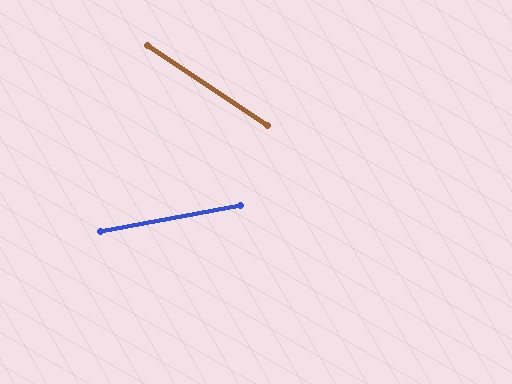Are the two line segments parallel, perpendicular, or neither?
Neither parallel nor perpendicular — they differ by about 44°.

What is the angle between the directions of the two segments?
Approximately 44 degrees.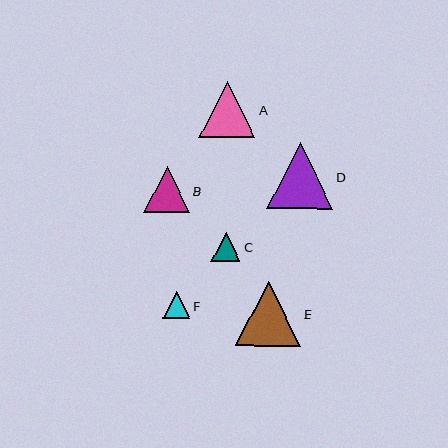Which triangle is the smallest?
Triangle F is the smallest with a size of approximately 27 pixels.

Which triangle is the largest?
Triangle D is the largest with a size of approximately 66 pixels.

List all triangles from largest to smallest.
From largest to smallest: D, E, A, B, C, F.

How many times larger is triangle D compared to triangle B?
Triangle D is approximately 1.4 times the size of triangle B.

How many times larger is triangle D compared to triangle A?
Triangle D is approximately 1.2 times the size of triangle A.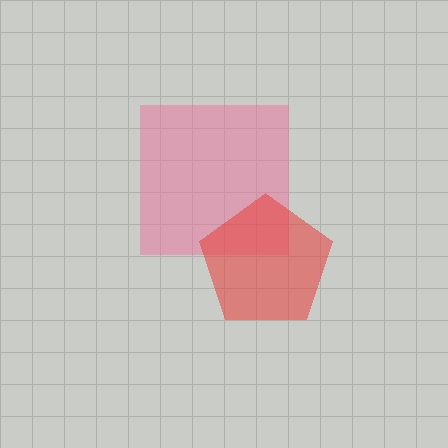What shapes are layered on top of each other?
The layered shapes are: a pink square, a red pentagon.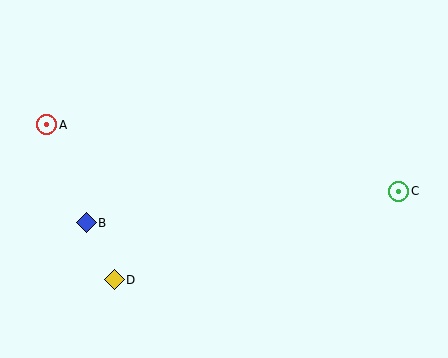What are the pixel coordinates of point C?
Point C is at (399, 191).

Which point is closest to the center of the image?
Point B at (86, 223) is closest to the center.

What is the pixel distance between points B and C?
The distance between B and C is 314 pixels.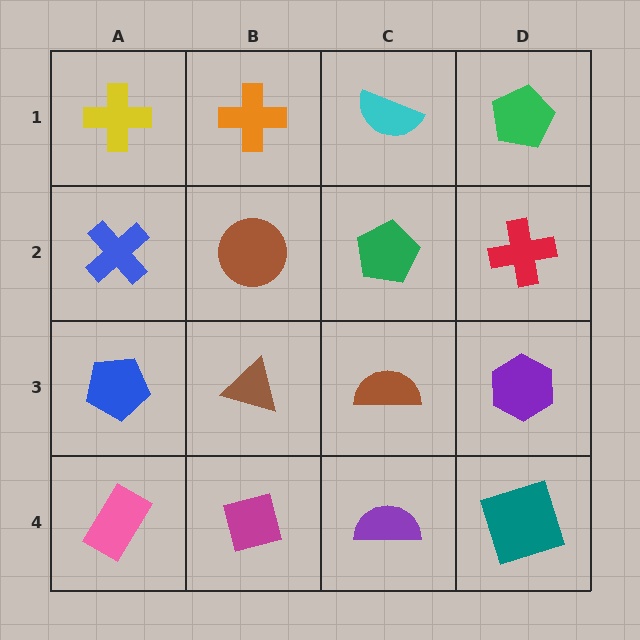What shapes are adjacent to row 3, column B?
A brown circle (row 2, column B), a magenta diamond (row 4, column B), a blue pentagon (row 3, column A), a brown semicircle (row 3, column C).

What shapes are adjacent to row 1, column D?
A red cross (row 2, column D), a cyan semicircle (row 1, column C).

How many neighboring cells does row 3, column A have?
3.